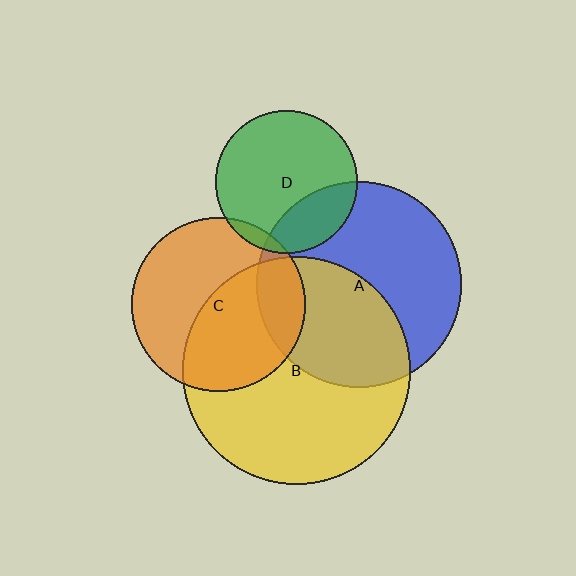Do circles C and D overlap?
Yes.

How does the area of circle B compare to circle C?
Approximately 1.7 times.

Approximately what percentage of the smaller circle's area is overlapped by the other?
Approximately 5%.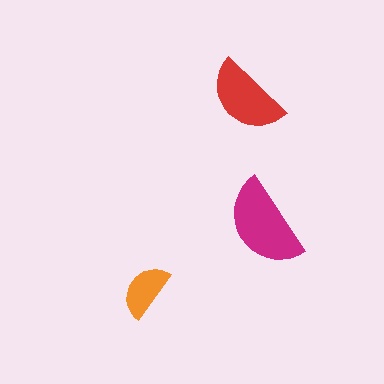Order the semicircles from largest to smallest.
the magenta one, the red one, the orange one.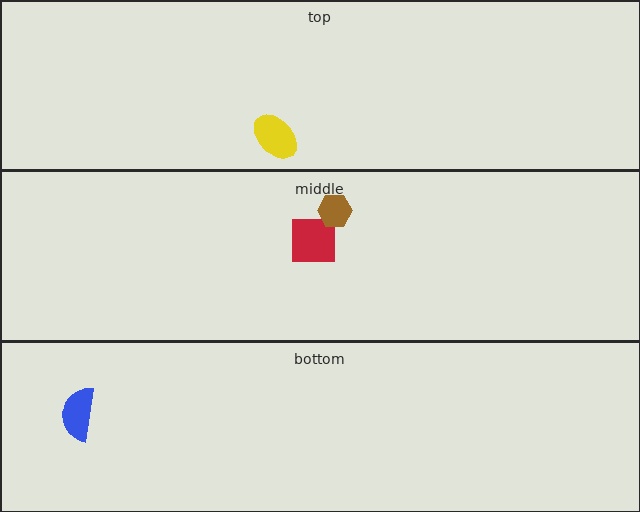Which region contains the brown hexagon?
The middle region.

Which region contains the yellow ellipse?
The top region.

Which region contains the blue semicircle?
The bottom region.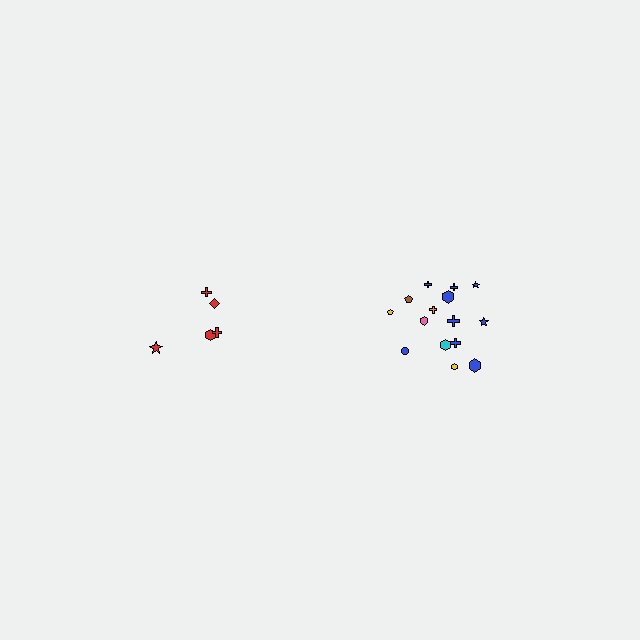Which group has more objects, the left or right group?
The right group.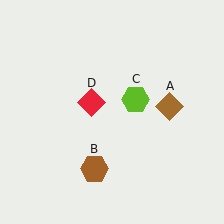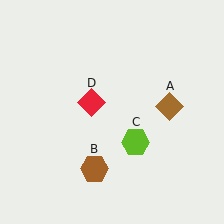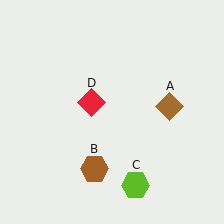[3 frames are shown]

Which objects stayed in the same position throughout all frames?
Brown diamond (object A) and brown hexagon (object B) and red diamond (object D) remained stationary.